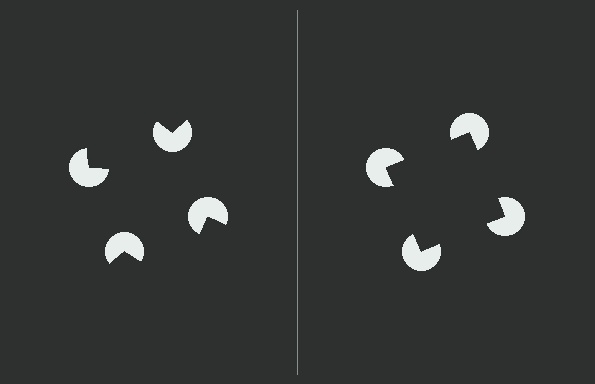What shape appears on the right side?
An illusory square.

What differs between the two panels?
The pac-man discs are positioned identically on both sides; only the wedge orientations differ. On the right they align to a square; on the left they are misaligned.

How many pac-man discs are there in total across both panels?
8 — 4 on each side.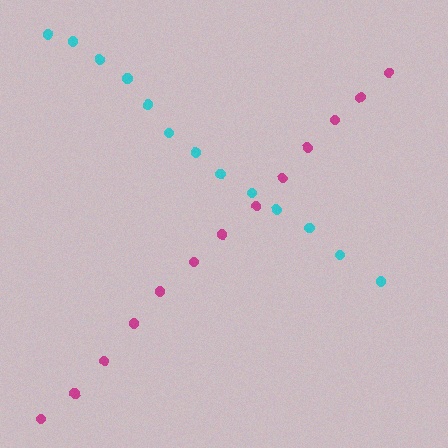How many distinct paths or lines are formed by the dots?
There are 2 distinct paths.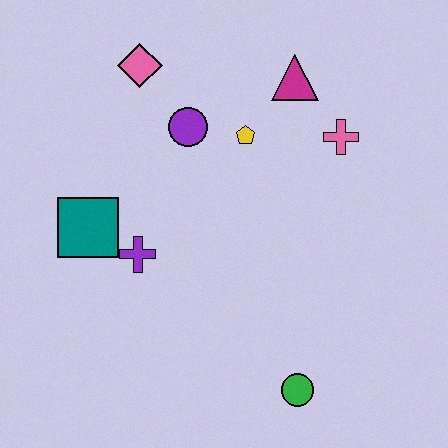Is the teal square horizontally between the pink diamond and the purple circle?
No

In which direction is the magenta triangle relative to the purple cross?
The magenta triangle is above the purple cross.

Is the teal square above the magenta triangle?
No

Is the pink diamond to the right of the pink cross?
No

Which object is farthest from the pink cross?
The teal square is farthest from the pink cross.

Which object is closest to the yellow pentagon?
The purple circle is closest to the yellow pentagon.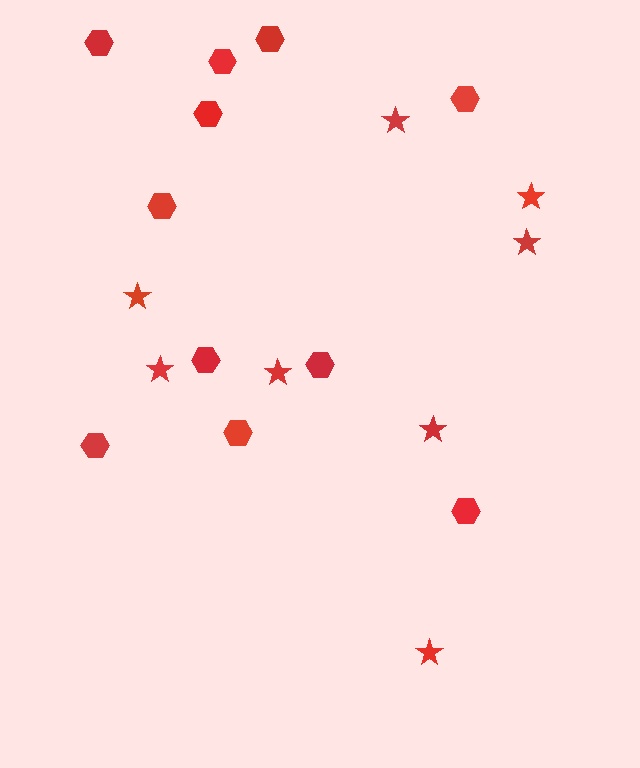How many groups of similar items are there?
There are 2 groups: one group of hexagons (11) and one group of stars (8).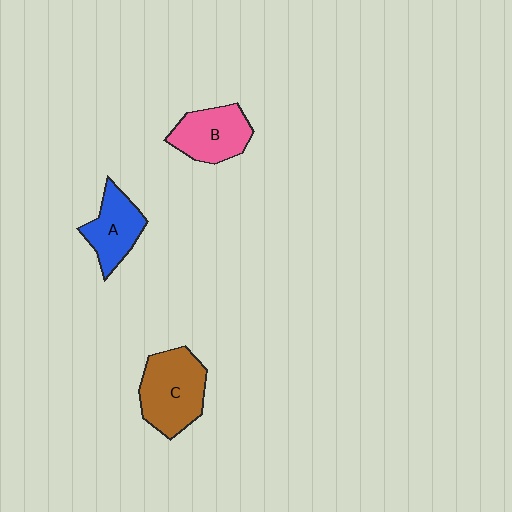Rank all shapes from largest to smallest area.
From largest to smallest: C (brown), B (pink), A (blue).